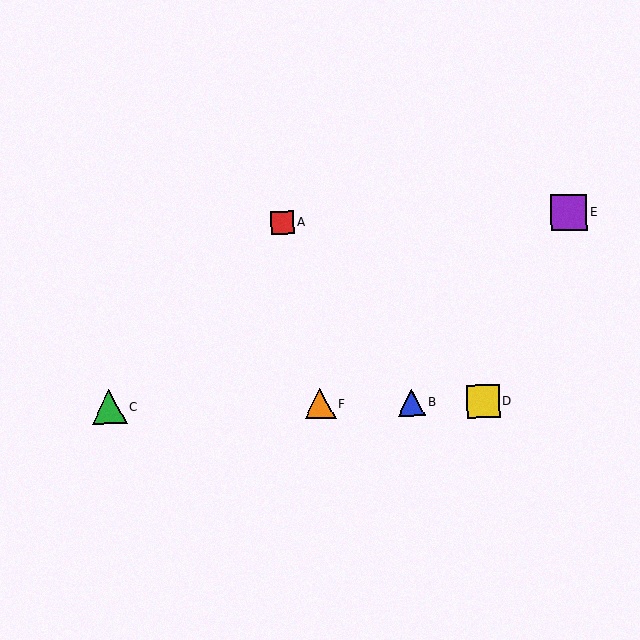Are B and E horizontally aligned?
No, B is at y≈402 and E is at y≈212.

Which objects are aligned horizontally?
Objects B, C, D, F are aligned horizontally.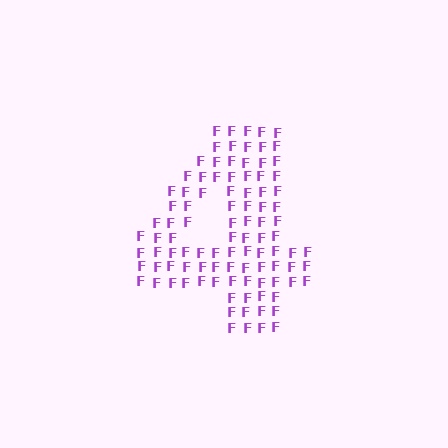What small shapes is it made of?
It is made of small letter F's.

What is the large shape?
The large shape is the digit 4.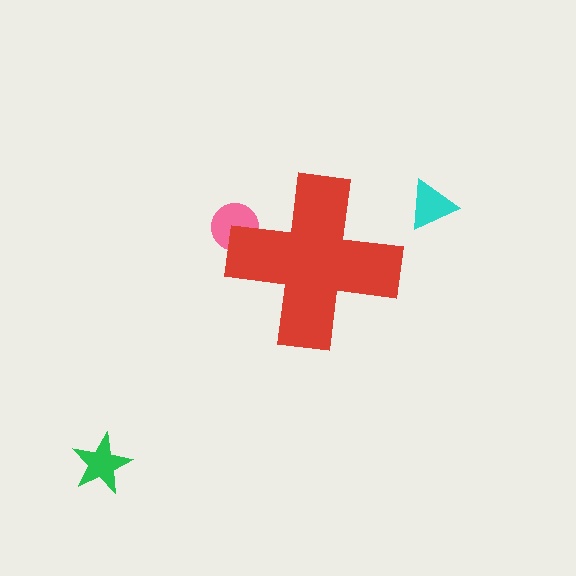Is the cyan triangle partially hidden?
No, the cyan triangle is fully visible.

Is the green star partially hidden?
No, the green star is fully visible.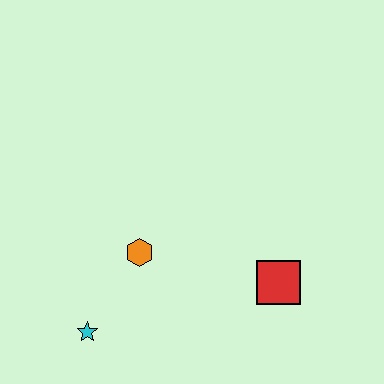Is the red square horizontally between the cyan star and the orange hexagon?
No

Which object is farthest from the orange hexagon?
The red square is farthest from the orange hexagon.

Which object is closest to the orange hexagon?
The cyan star is closest to the orange hexagon.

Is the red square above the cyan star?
Yes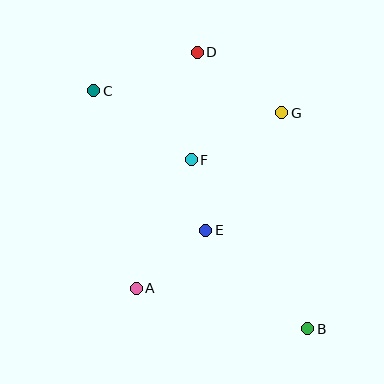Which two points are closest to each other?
Points E and F are closest to each other.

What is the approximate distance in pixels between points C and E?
The distance between C and E is approximately 179 pixels.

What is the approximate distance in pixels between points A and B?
The distance between A and B is approximately 176 pixels.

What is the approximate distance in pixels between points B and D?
The distance between B and D is approximately 298 pixels.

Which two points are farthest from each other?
Points B and C are farthest from each other.